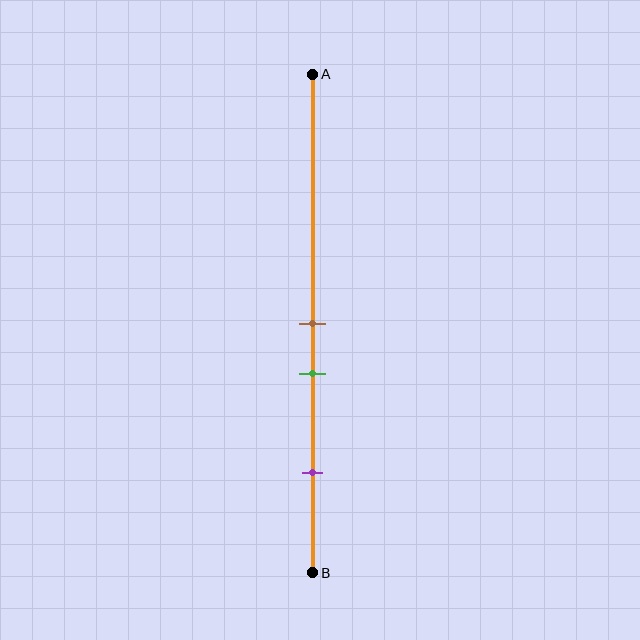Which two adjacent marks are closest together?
The brown and green marks are the closest adjacent pair.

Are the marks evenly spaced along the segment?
No, the marks are not evenly spaced.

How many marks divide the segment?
There are 3 marks dividing the segment.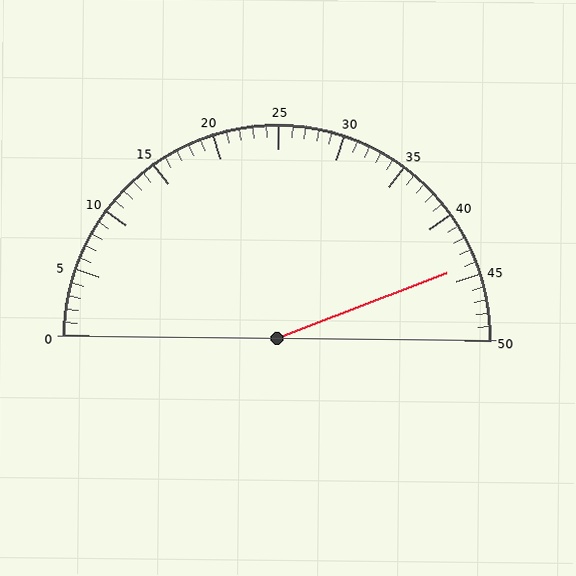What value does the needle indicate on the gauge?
The needle indicates approximately 44.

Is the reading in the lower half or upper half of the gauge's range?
The reading is in the upper half of the range (0 to 50).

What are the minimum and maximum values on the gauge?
The gauge ranges from 0 to 50.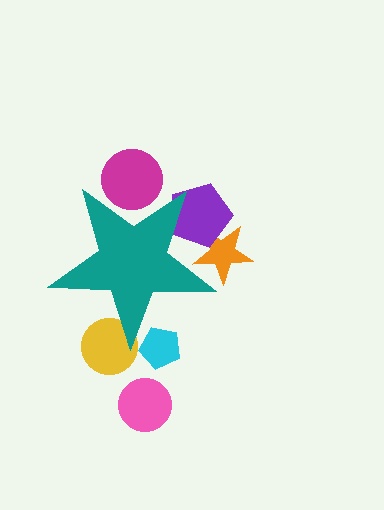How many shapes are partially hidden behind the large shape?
5 shapes are partially hidden.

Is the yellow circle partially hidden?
Yes, the yellow circle is partially hidden behind the teal star.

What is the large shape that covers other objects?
A teal star.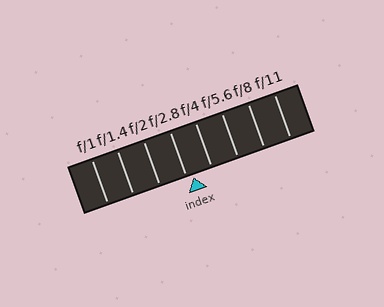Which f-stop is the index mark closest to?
The index mark is closest to f/2.8.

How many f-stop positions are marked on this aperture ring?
There are 8 f-stop positions marked.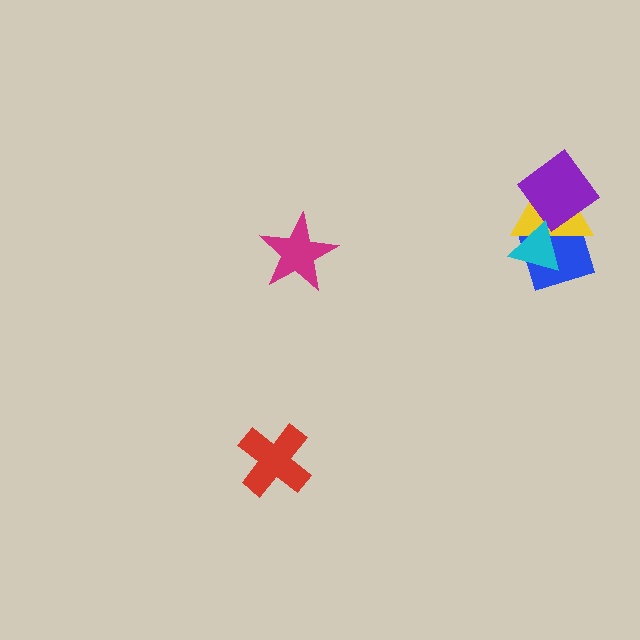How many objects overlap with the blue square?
3 objects overlap with the blue square.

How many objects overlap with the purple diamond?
3 objects overlap with the purple diamond.